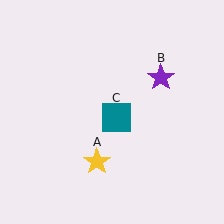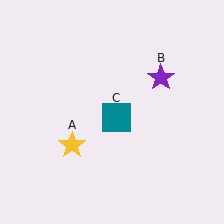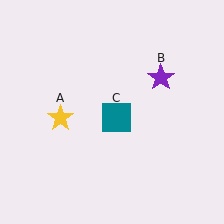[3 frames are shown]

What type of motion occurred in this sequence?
The yellow star (object A) rotated clockwise around the center of the scene.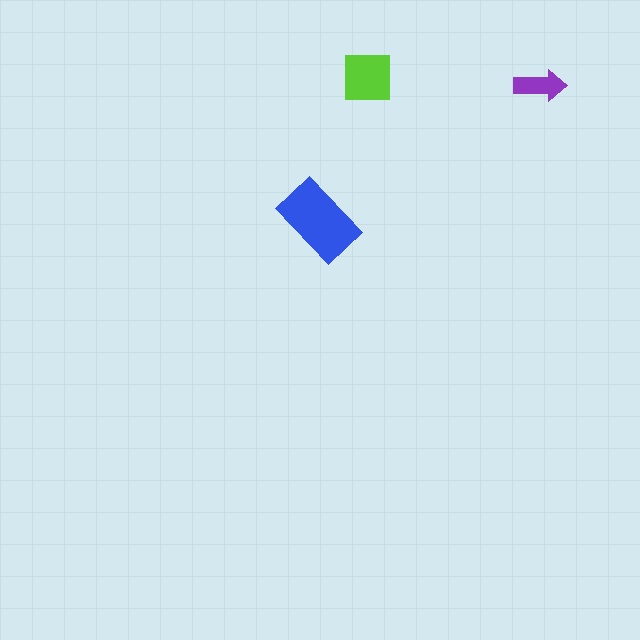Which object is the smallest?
The purple arrow.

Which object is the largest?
The blue rectangle.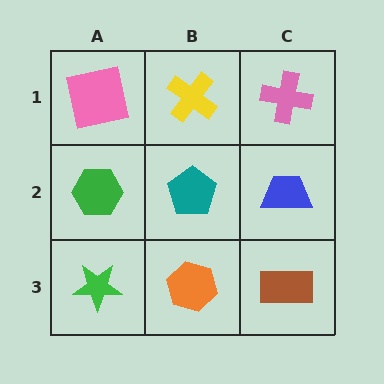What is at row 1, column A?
A pink square.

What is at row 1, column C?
A pink cross.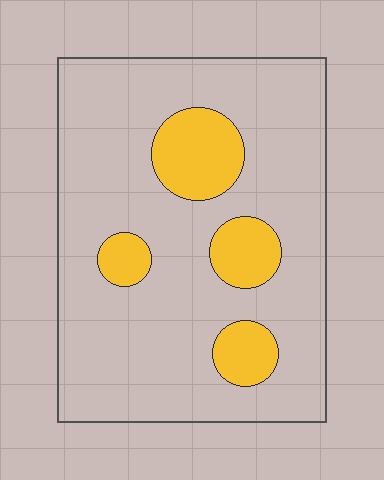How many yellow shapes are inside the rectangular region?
4.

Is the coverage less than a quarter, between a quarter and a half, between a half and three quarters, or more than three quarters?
Less than a quarter.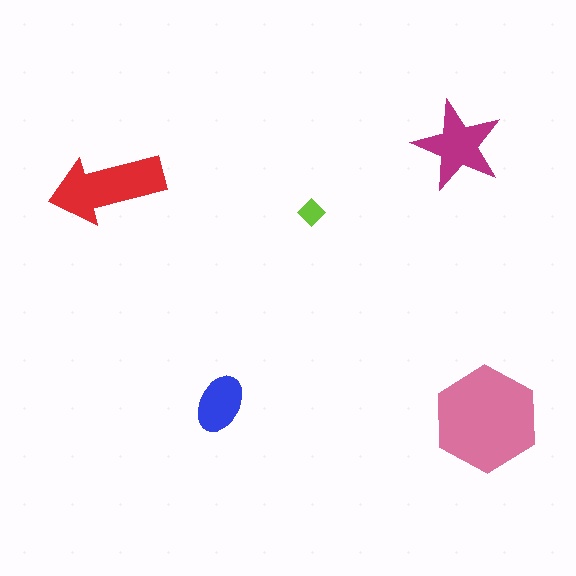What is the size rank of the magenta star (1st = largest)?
3rd.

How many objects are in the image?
There are 5 objects in the image.